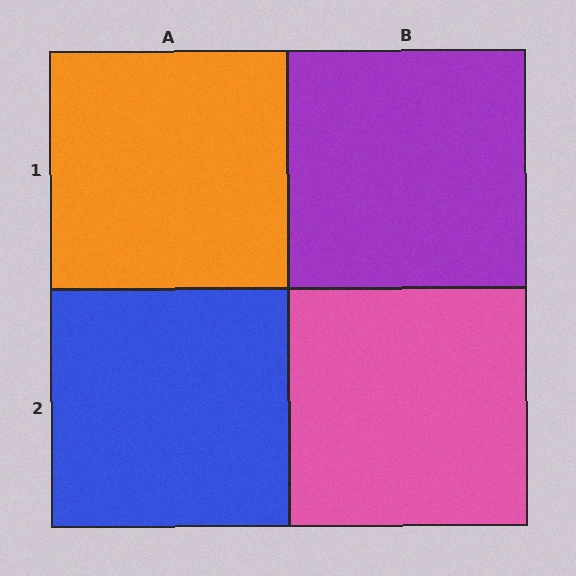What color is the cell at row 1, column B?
Purple.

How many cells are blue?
1 cell is blue.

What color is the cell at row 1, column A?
Orange.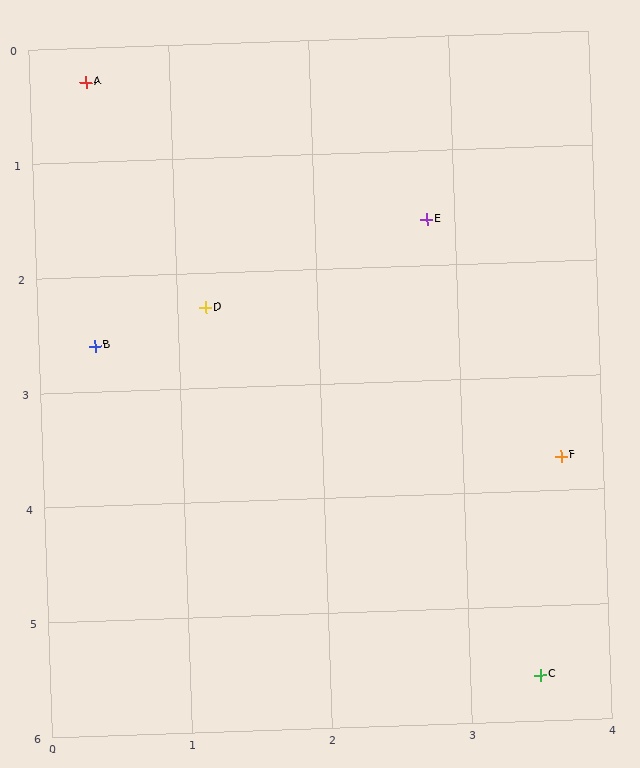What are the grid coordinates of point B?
Point B is at approximately (0.4, 2.6).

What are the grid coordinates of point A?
Point A is at approximately (0.4, 0.3).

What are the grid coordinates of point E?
Point E is at approximately (2.8, 1.6).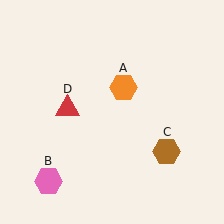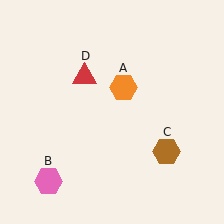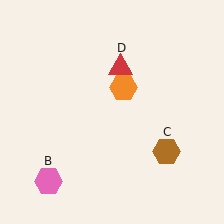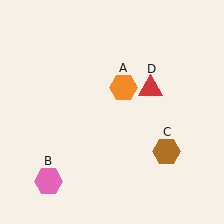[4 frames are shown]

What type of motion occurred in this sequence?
The red triangle (object D) rotated clockwise around the center of the scene.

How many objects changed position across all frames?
1 object changed position: red triangle (object D).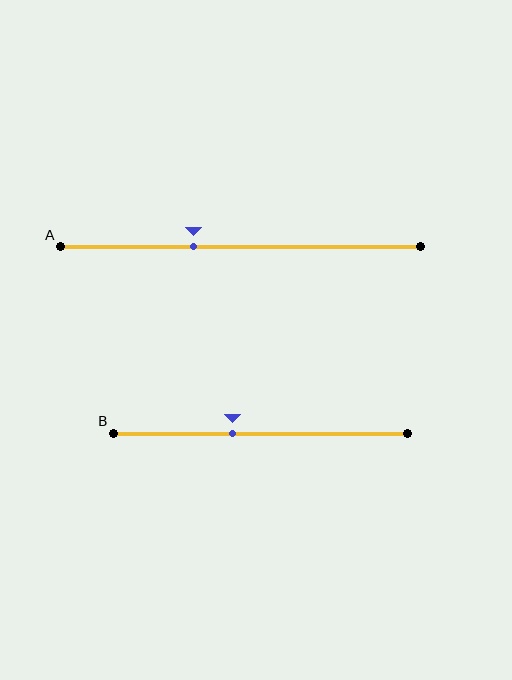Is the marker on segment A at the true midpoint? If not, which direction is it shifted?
No, the marker on segment A is shifted to the left by about 13% of the segment length.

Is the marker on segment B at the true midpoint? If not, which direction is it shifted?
No, the marker on segment B is shifted to the left by about 9% of the segment length.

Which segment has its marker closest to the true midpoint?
Segment B has its marker closest to the true midpoint.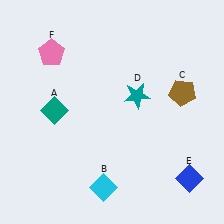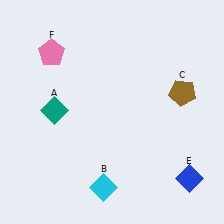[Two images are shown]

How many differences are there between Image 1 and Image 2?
There is 1 difference between the two images.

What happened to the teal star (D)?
The teal star (D) was removed in Image 2. It was in the top-right area of Image 1.